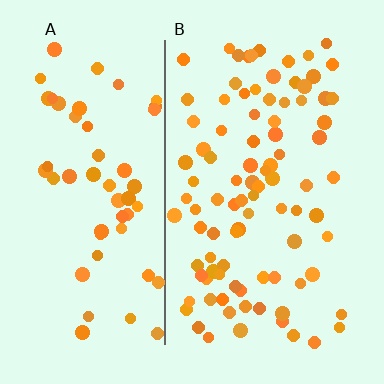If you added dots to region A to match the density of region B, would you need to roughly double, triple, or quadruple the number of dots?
Approximately double.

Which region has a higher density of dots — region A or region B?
B (the right).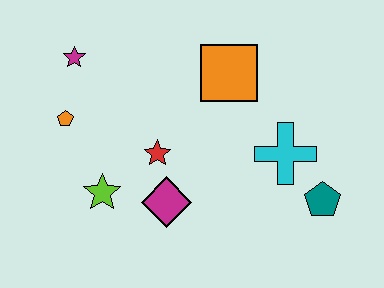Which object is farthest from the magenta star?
The teal pentagon is farthest from the magenta star.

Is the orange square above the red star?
Yes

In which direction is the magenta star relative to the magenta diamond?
The magenta star is above the magenta diamond.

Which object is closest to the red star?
The magenta diamond is closest to the red star.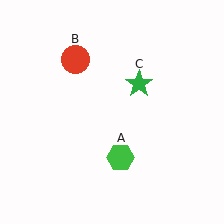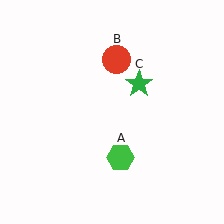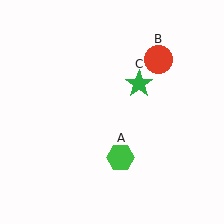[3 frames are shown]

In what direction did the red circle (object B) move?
The red circle (object B) moved right.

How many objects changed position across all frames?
1 object changed position: red circle (object B).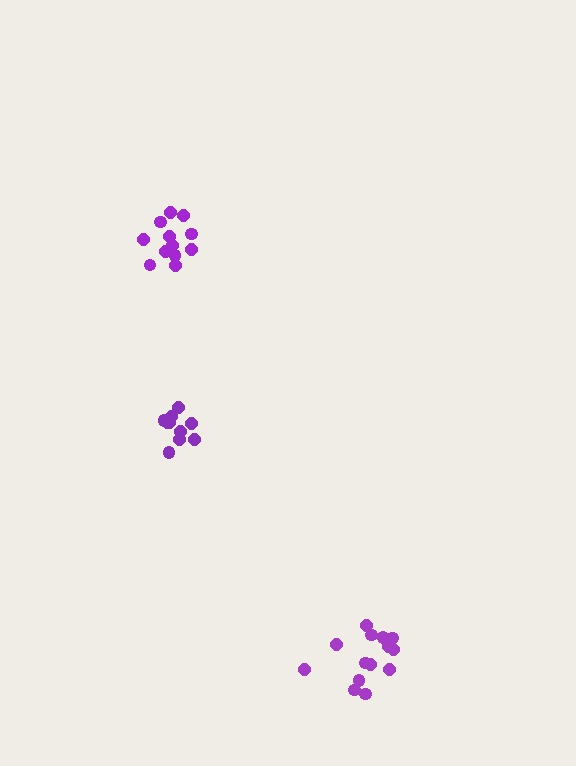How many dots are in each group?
Group 1: 12 dots, Group 2: 14 dots, Group 3: 10 dots (36 total).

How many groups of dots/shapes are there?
There are 3 groups.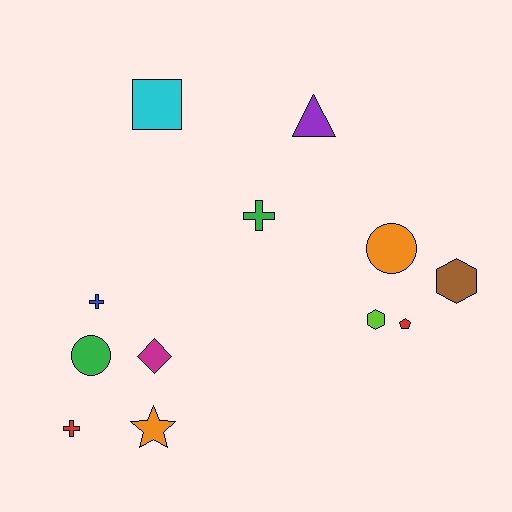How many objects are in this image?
There are 12 objects.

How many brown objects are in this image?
There is 1 brown object.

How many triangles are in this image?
There is 1 triangle.